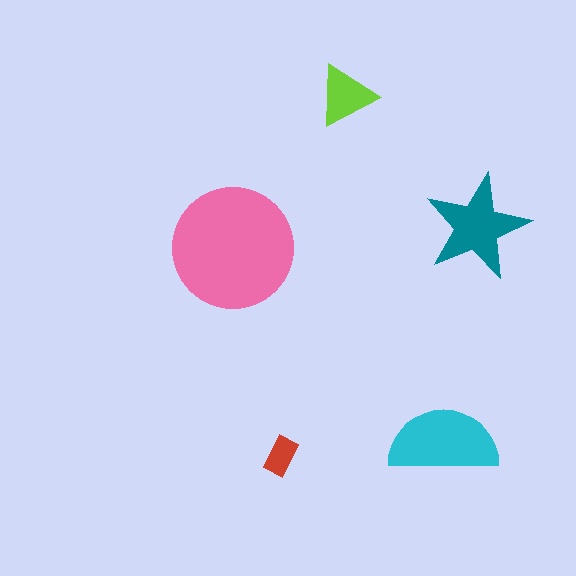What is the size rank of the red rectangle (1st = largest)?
5th.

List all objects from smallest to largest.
The red rectangle, the lime triangle, the teal star, the cyan semicircle, the pink circle.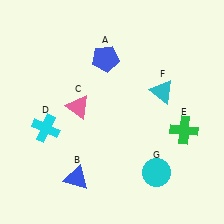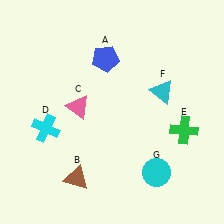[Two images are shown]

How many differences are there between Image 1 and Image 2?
There is 1 difference between the two images.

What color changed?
The triangle (B) changed from blue in Image 1 to brown in Image 2.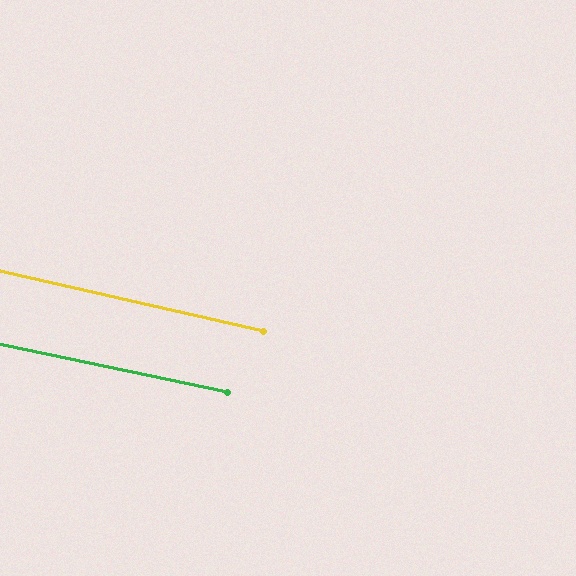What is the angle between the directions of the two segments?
Approximately 1 degree.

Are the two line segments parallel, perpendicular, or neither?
Parallel — their directions differ by only 1.0°.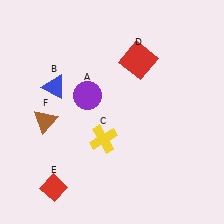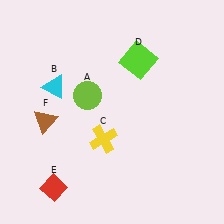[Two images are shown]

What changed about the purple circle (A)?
In Image 1, A is purple. In Image 2, it changed to lime.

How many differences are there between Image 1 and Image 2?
There are 3 differences between the two images.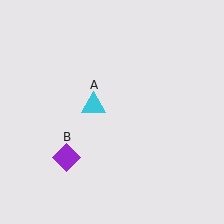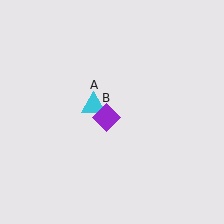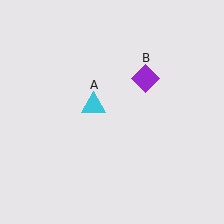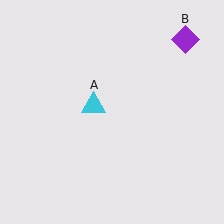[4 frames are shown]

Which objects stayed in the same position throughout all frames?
Cyan triangle (object A) remained stationary.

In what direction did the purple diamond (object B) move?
The purple diamond (object B) moved up and to the right.